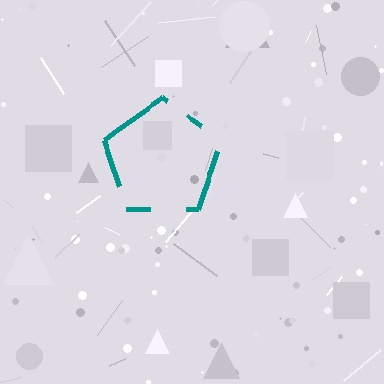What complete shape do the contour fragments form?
The contour fragments form a pentagon.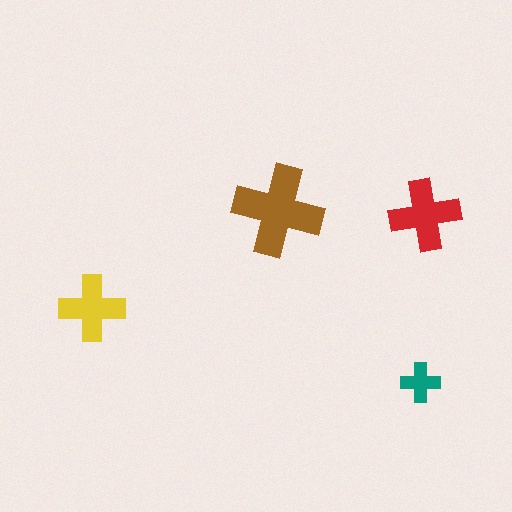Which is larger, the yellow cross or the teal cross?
The yellow one.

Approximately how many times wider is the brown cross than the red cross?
About 1.5 times wider.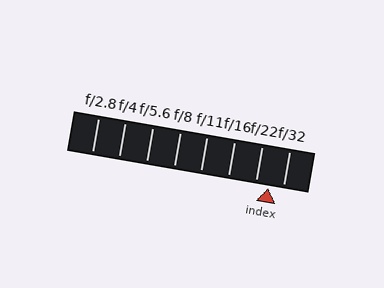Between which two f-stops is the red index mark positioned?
The index mark is between f/22 and f/32.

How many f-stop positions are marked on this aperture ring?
There are 8 f-stop positions marked.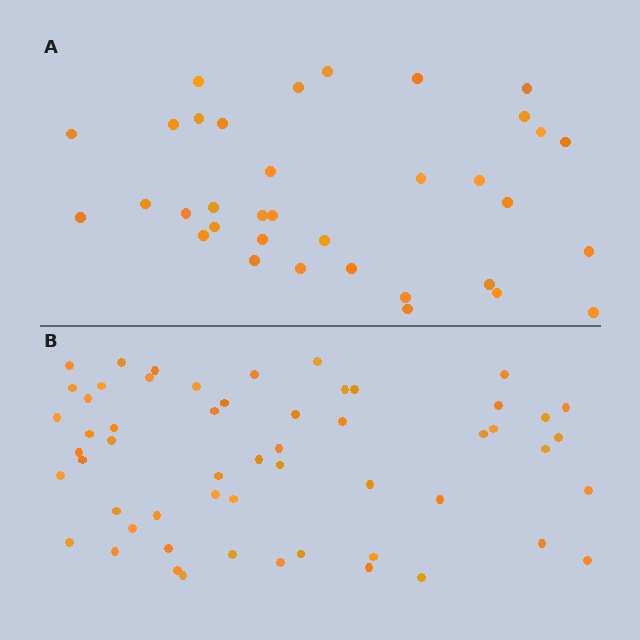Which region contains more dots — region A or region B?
Region B (the bottom region) has more dots.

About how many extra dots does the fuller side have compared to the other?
Region B has approximately 20 more dots than region A.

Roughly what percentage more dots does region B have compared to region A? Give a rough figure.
About 60% more.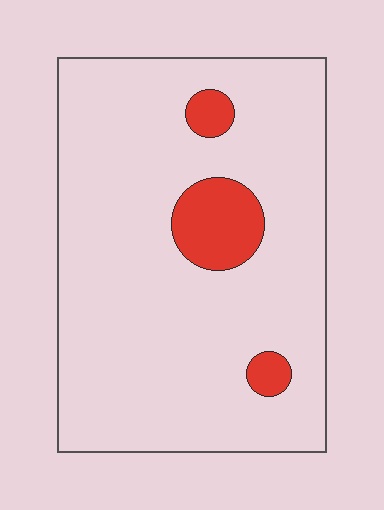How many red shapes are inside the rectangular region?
3.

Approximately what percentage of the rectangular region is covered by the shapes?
Approximately 10%.